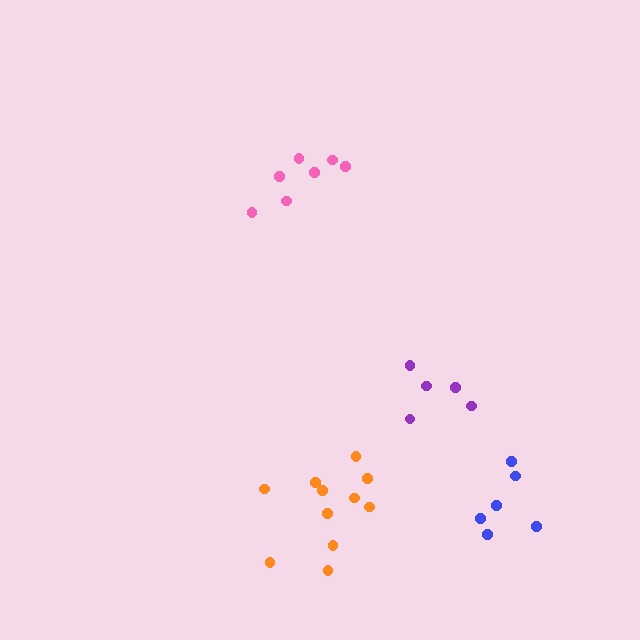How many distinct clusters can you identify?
There are 4 distinct clusters.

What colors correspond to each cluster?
The clusters are colored: purple, orange, pink, blue.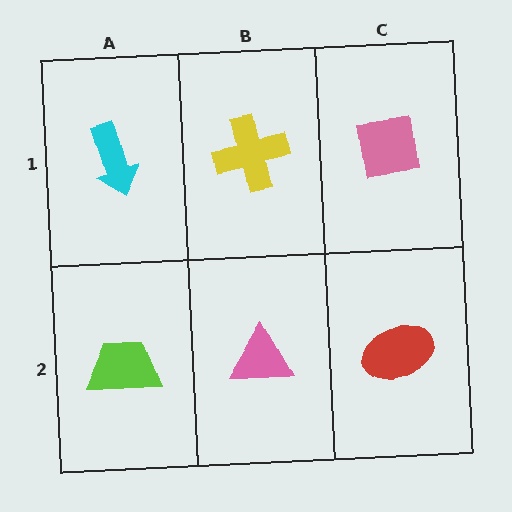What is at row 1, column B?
A yellow cross.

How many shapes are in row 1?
3 shapes.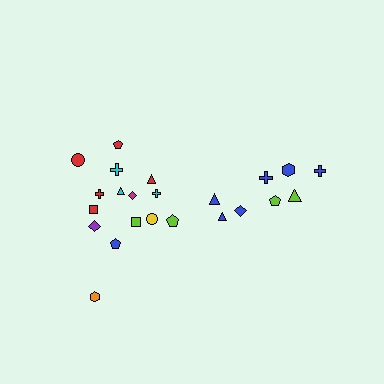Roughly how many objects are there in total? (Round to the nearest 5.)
Roughly 25 objects in total.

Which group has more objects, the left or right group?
The left group.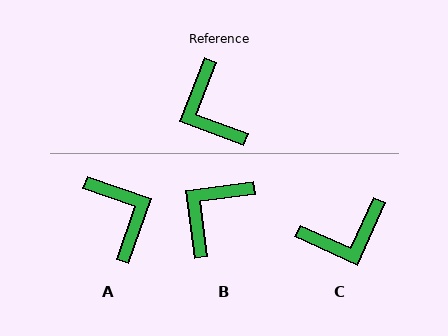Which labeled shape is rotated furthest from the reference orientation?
A, about 178 degrees away.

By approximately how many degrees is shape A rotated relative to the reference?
Approximately 178 degrees clockwise.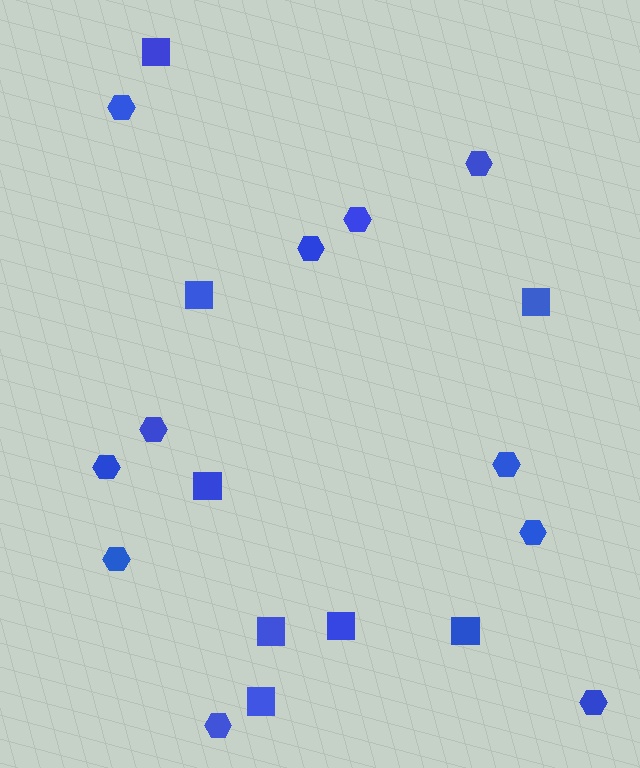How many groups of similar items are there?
There are 2 groups: one group of squares (8) and one group of hexagons (11).